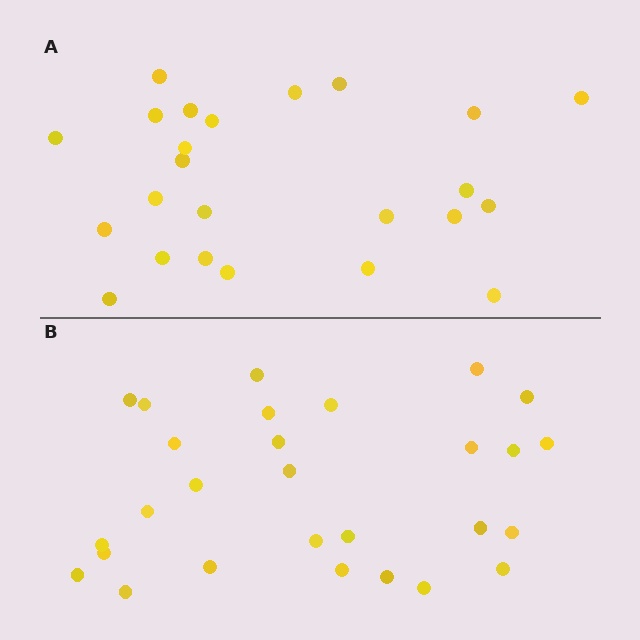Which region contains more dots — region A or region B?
Region B (the bottom region) has more dots.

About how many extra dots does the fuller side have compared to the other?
Region B has about 4 more dots than region A.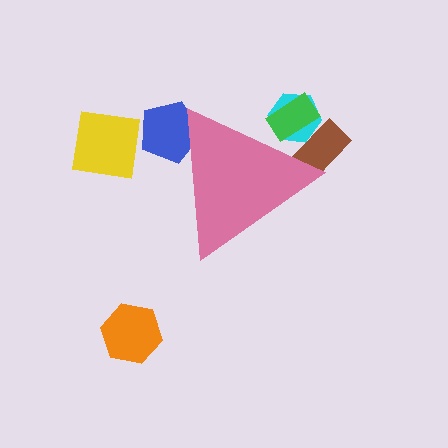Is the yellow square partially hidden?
No, the yellow square is fully visible.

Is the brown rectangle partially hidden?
Yes, the brown rectangle is partially hidden behind the pink triangle.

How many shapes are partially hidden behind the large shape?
4 shapes are partially hidden.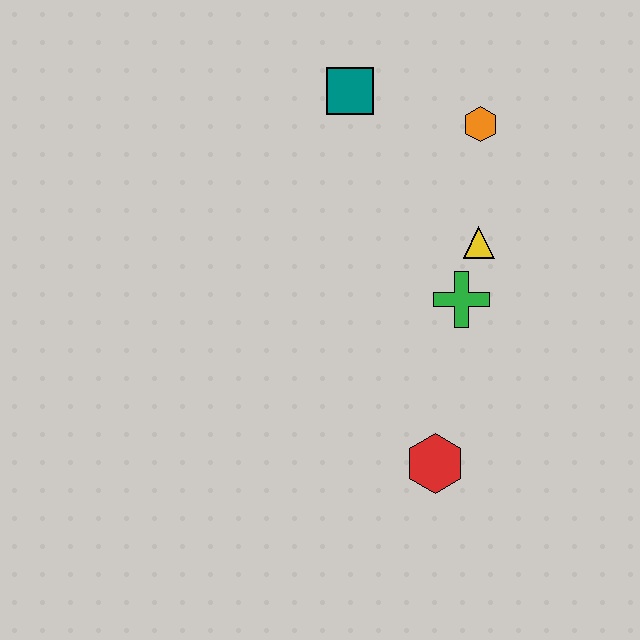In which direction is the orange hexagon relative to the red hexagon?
The orange hexagon is above the red hexagon.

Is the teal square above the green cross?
Yes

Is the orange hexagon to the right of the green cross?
Yes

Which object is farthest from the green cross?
The teal square is farthest from the green cross.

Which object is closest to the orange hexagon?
The yellow triangle is closest to the orange hexagon.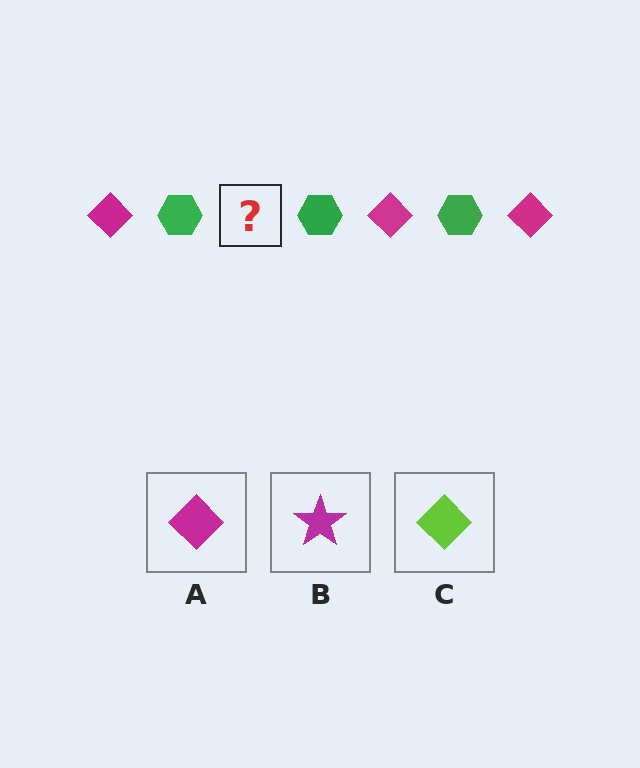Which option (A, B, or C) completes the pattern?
A.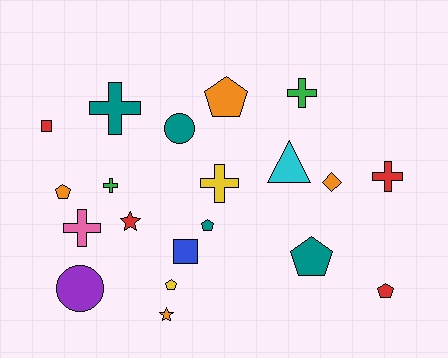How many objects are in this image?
There are 20 objects.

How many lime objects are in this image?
There are no lime objects.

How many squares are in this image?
There are 2 squares.